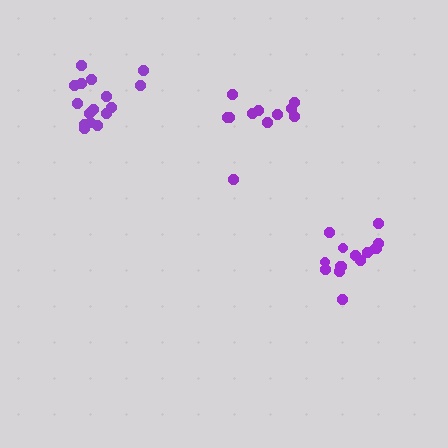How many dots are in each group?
Group 1: 11 dots, Group 2: 15 dots, Group 3: 16 dots (42 total).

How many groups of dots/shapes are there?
There are 3 groups.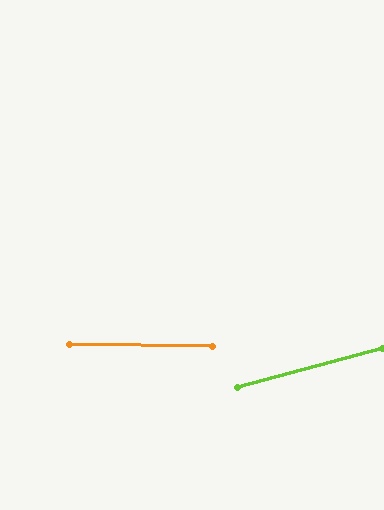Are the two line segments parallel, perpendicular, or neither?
Neither parallel nor perpendicular — they differ by about 16°.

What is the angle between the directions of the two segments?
Approximately 16 degrees.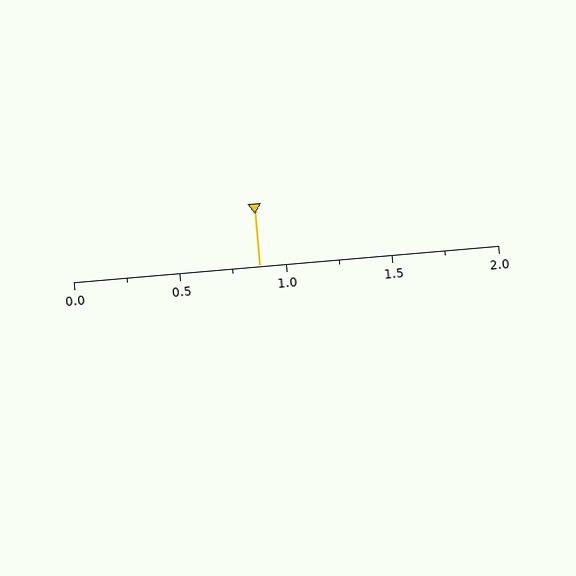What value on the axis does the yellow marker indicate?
The marker indicates approximately 0.88.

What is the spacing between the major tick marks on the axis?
The major ticks are spaced 0.5 apart.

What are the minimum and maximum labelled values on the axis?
The axis runs from 0.0 to 2.0.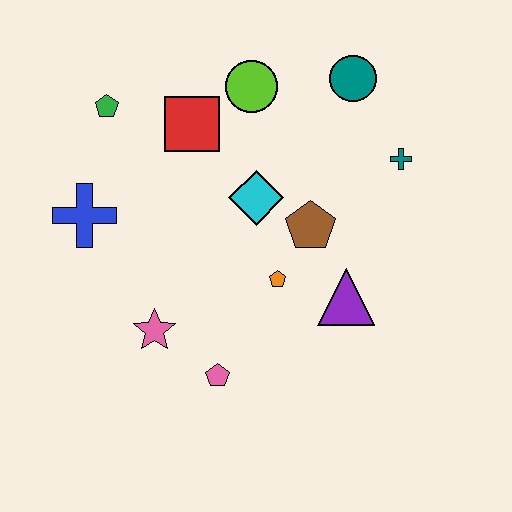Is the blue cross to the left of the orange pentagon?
Yes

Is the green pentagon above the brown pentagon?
Yes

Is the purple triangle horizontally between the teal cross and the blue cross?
Yes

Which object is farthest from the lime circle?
The pink pentagon is farthest from the lime circle.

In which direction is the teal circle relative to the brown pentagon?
The teal circle is above the brown pentagon.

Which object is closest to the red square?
The lime circle is closest to the red square.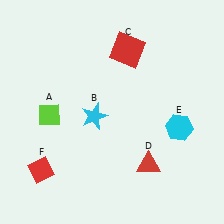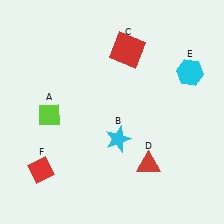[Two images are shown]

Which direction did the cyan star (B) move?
The cyan star (B) moved right.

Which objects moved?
The objects that moved are: the cyan star (B), the cyan hexagon (E).